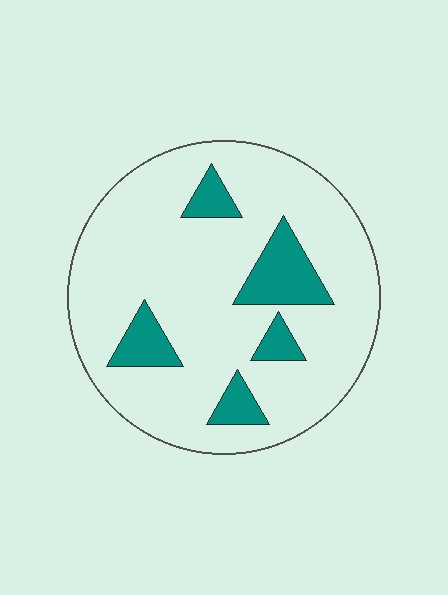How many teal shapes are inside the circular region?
5.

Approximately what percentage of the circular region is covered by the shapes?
Approximately 15%.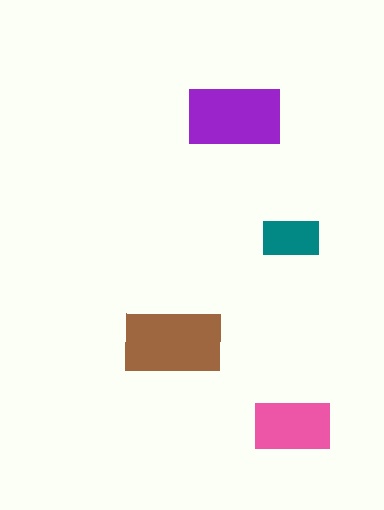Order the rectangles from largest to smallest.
the brown one, the purple one, the pink one, the teal one.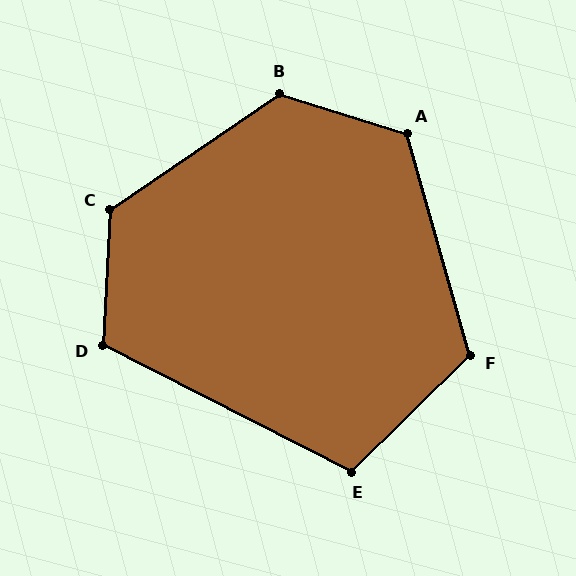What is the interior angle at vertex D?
Approximately 114 degrees (obtuse).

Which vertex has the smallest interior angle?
E, at approximately 109 degrees.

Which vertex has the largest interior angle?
B, at approximately 128 degrees.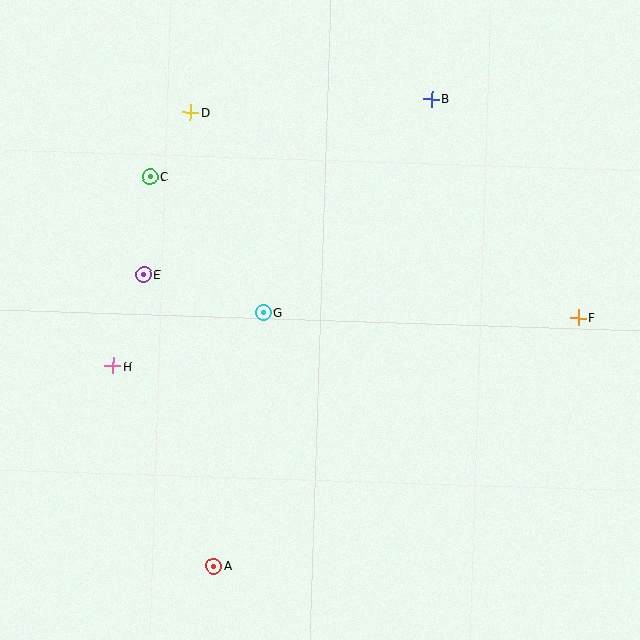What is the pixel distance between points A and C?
The distance between A and C is 394 pixels.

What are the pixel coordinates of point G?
Point G is at (263, 312).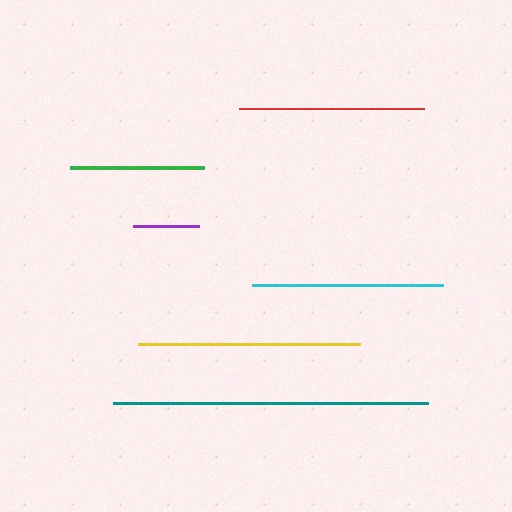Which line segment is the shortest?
The purple line is the shortest at approximately 67 pixels.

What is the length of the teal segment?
The teal segment is approximately 315 pixels long.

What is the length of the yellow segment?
The yellow segment is approximately 222 pixels long.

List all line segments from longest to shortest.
From longest to shortest: teal, yellow, cyan, red, green, purple.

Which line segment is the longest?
The teal line is the longest at approximately 315 pixels.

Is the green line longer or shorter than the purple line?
The green line is longer than the purple line.